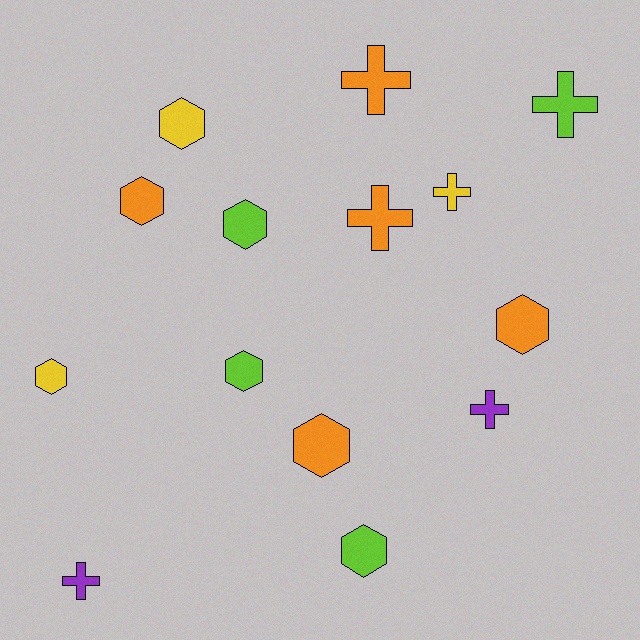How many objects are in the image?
There are 14 objects.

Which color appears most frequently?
Orange, with 5 objects.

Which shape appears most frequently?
Hexagon, with 8 objects.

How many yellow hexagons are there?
There are 2 yellow hexagons.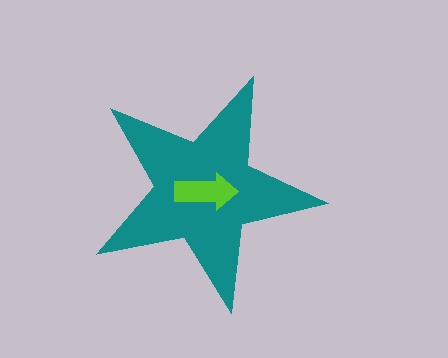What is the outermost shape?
The teal star.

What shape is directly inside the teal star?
The lime arrow.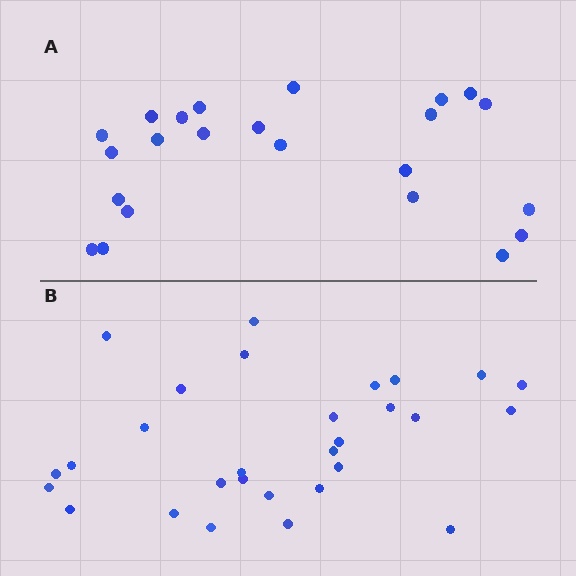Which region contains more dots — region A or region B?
Region B (the bottom region) has more dots.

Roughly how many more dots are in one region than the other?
Region B has about 6 more dots than region A.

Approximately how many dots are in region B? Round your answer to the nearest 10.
About 30 dots. (The exact count is 29, which rounds to 30.)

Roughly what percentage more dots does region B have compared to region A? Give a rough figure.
About 25% more.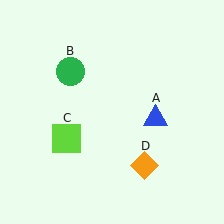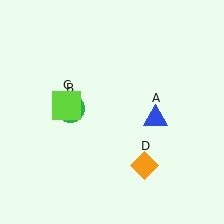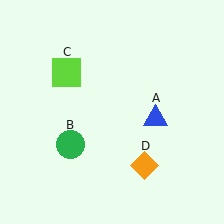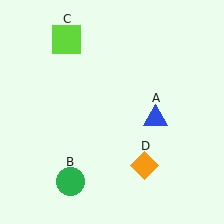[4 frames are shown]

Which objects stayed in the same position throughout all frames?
Blue triangle (object A) and orange diamond (object D) remained stationary.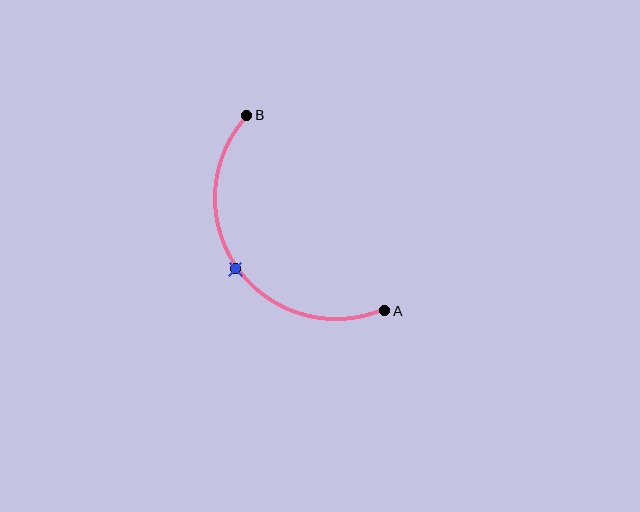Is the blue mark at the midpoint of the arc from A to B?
Yes. The blue mark lies on the arc at equal arc-length from both A and B — it is the arc midpoint.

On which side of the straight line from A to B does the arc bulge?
The arc bulges below and to the left of the straight line connecting A and B.